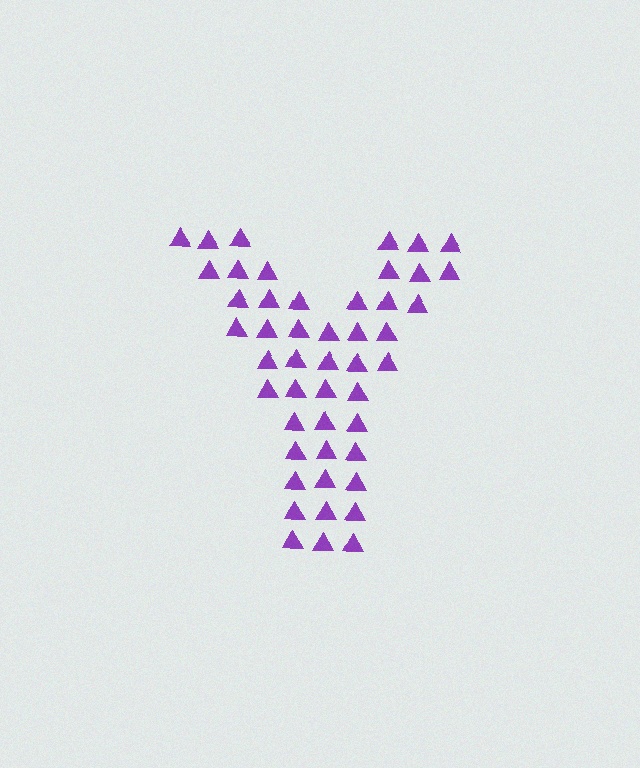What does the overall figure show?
The overall figure shows the letter Y.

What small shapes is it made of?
It is made of small triangles.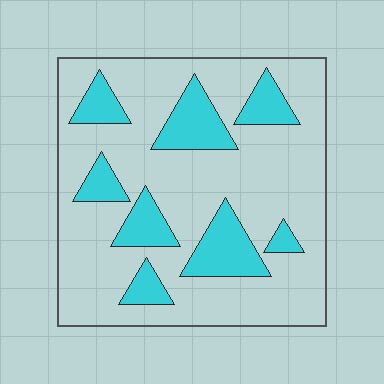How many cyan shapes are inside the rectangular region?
8.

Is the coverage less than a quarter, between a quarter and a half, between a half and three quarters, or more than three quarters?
Less than a quarter.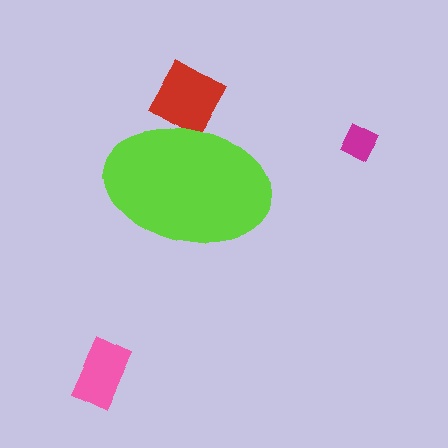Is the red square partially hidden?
Yes, the red square is partially hidden behind the lime ellipse.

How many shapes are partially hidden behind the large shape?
1 shape is partially hidden.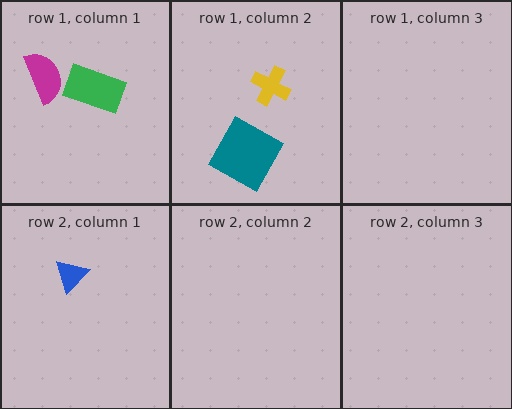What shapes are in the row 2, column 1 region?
The blue triangle.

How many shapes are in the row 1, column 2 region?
2.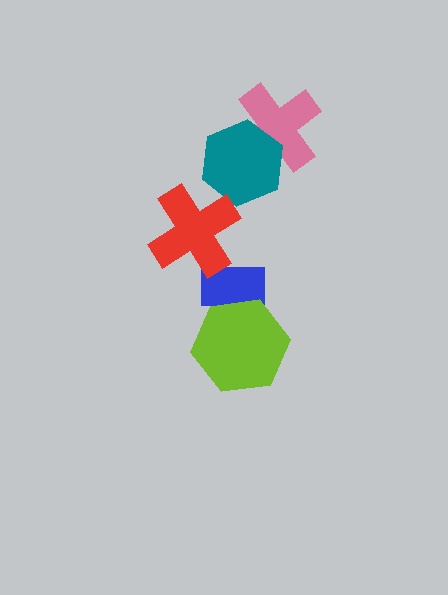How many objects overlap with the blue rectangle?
2 objects overlap with the blue rectangle.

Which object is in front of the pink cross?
The teal hexagon is in front of the pink cross.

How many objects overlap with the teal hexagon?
1 object overlaps with the teal hexagon.